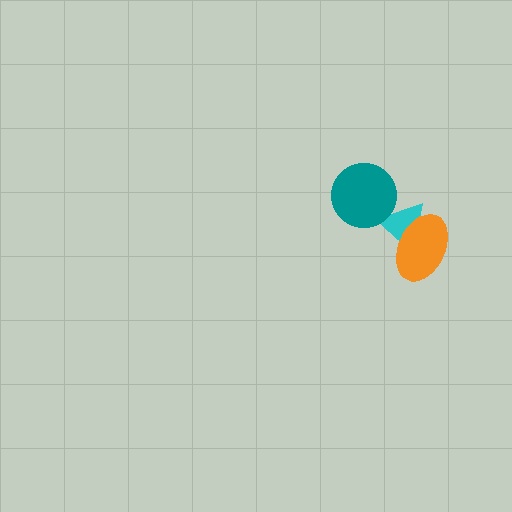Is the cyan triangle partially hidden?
Yes, it is partially covered by another shape.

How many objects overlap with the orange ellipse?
1 object overlaps with the orange ellipse.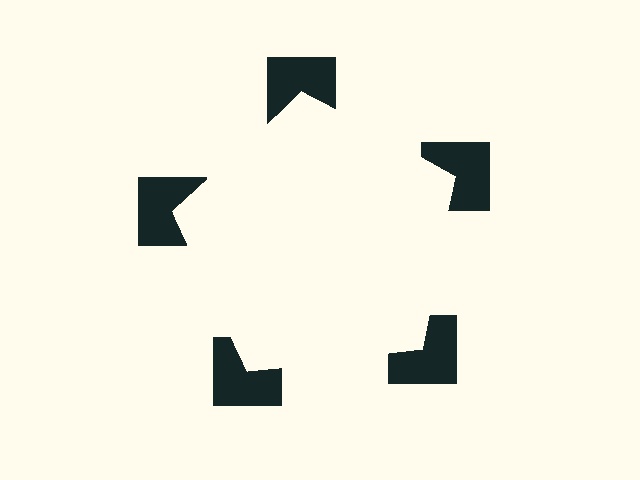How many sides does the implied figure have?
5 sides.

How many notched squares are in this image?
There are 5 — one at each vertex of the illusory pentagon.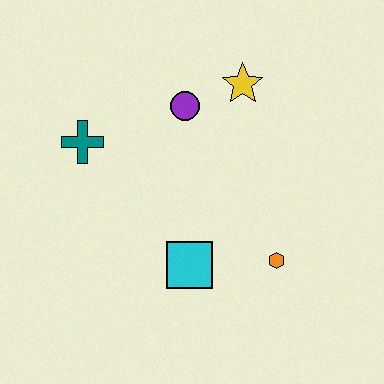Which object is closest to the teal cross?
The purple circle is closest to the teal cross.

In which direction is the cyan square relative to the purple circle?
The cyan square is below the purple circle.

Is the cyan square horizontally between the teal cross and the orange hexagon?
Yes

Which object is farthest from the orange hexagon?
The teal cross is farthest from the orange hexagon.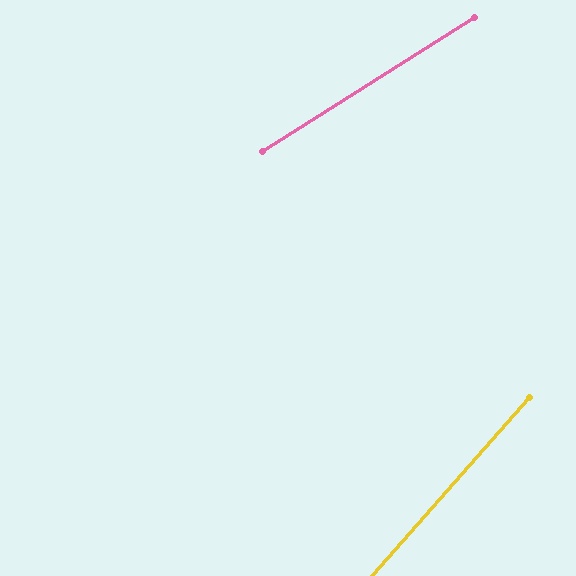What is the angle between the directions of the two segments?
Approximately 16 degrees.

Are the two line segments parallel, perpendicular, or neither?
Neither parallel nor perpendicular — they differ by about 16°.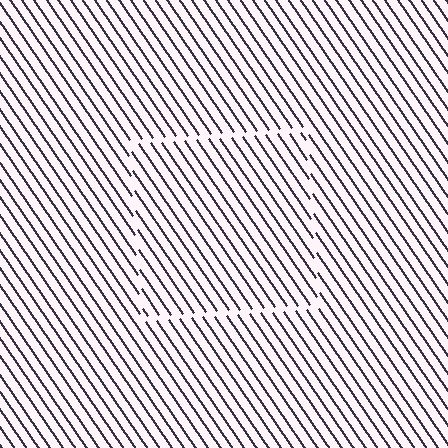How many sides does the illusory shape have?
4 sides — the line-ends trace a square.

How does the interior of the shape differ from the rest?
The interior of the shape contains the same grating, shifted by half a period — the contour is defined by the phase discontinuity where line-ends from the inner and outer gratings abut.